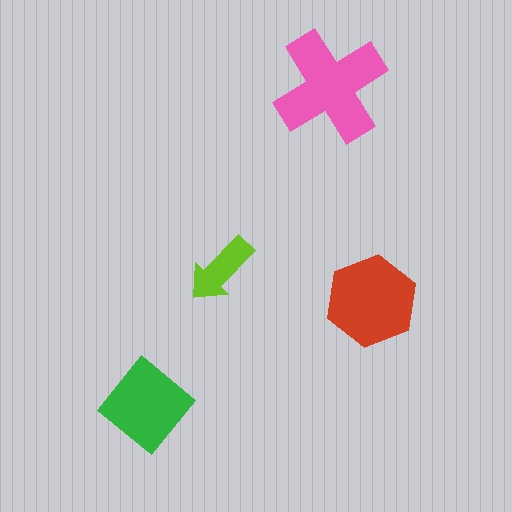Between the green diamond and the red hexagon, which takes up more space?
The red hexagon.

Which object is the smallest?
The lime arrow.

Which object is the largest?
The pink cross.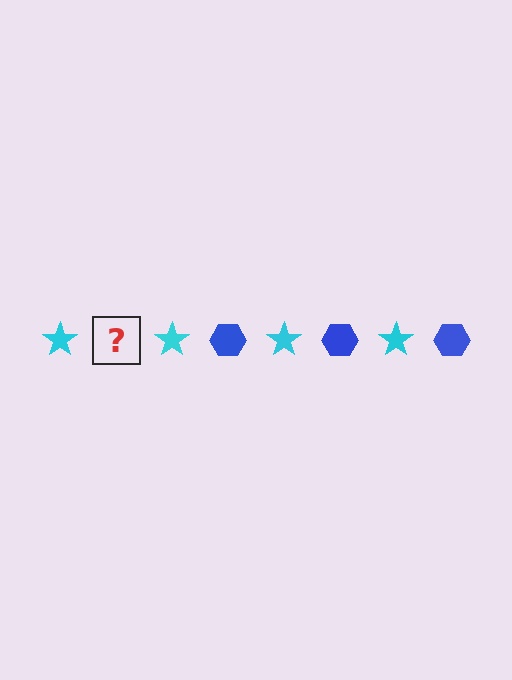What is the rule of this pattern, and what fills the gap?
The rule is that the pattern alternates between cyan star and blue hexagon. The gap should be filled with a blue hexagon.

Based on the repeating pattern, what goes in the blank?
The blank should be a blue hexagon.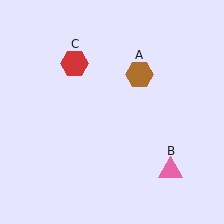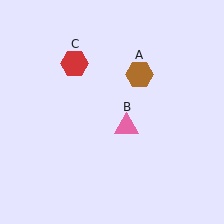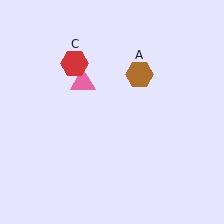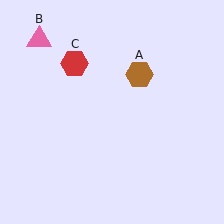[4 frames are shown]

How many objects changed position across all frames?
1 object changed position: pink triangle (object B).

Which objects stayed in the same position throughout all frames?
Brown hexagon (object A) and red hexagon (object C) remained stationary.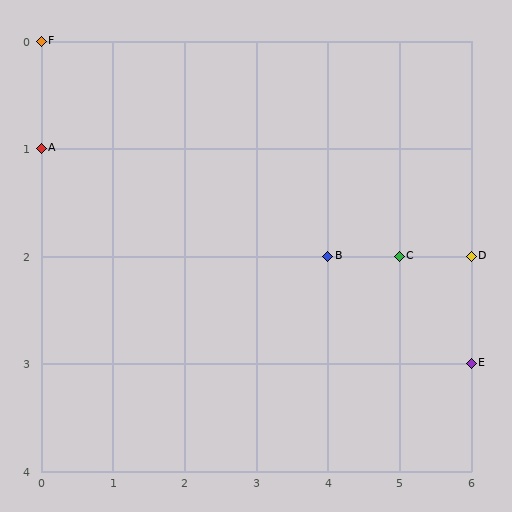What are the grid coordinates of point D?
Point D is at grid coordinates (6, 2).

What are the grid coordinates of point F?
Point F is at grid coordinates (0, 0).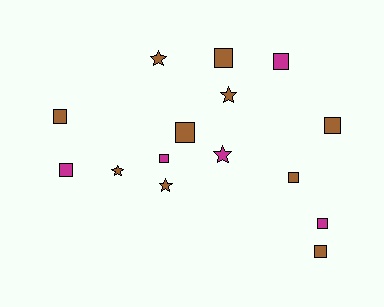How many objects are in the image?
There are 15 objects.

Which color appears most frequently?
Brown, with 10 objects.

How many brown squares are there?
There are 6 brown squares.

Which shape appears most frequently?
Square, with 10 objects.